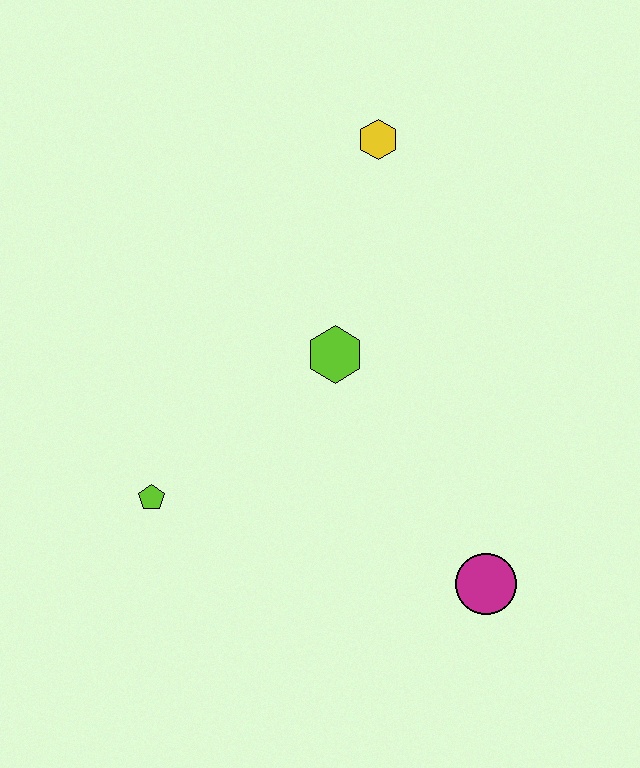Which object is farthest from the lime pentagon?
The yellow hexagon is farthest from the lime pentagon.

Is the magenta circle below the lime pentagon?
Yes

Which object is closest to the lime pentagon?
The lime hexagon is closest to the lime pentagon.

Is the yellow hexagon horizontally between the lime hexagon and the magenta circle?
Yes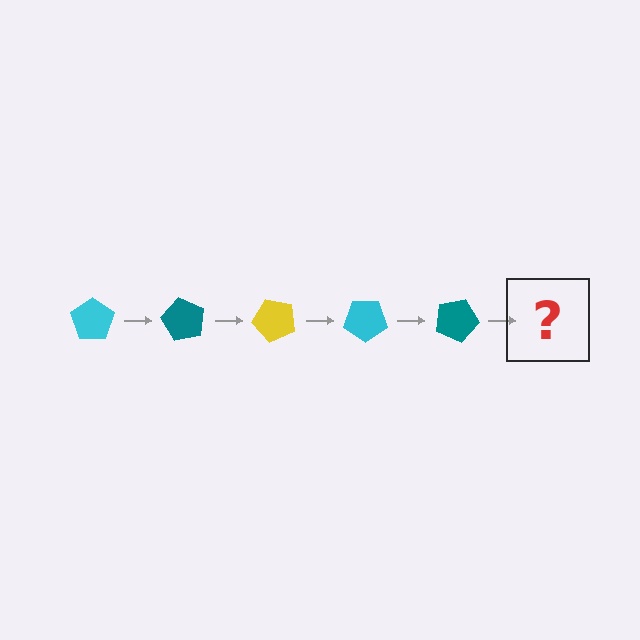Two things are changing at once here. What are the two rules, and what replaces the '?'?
The two rules are that it rotates 60 degrees each step and the color cycles through cyan, teal, and yellow. The '?' should be a yellow pentagon, rotated 300 degrees from the start.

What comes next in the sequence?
The next element should be a yellow pentagon, rotated 300 degrees from the start.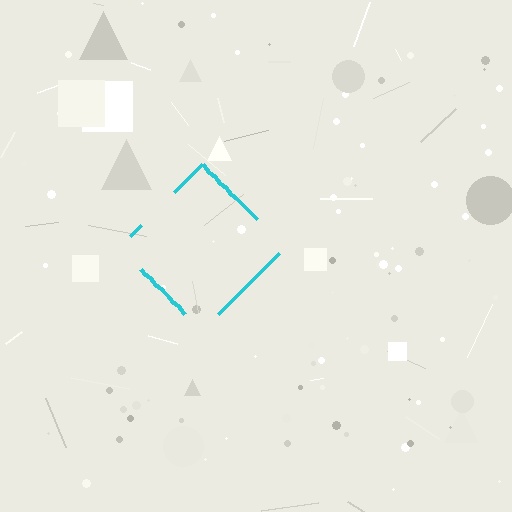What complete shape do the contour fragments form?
The contour fragments form a diamond.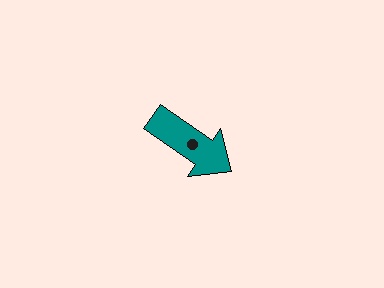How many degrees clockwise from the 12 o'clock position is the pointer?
Approximately 125 degrees.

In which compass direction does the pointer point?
Southeast.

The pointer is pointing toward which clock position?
Roughly 4 o'clock.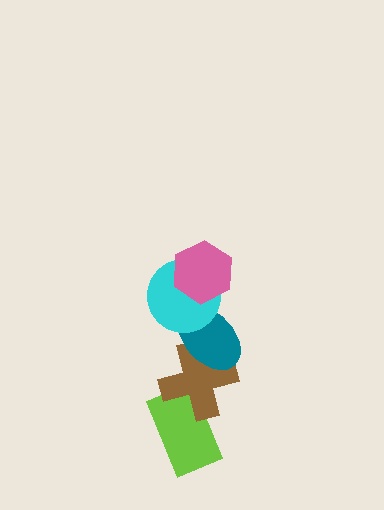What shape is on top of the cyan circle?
The pink hexagon is on top of the cyan circle.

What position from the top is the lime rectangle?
The lime rectangle is 5th from the top.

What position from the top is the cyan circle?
The cyan circle is 2nd from the top.